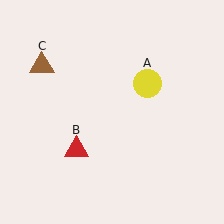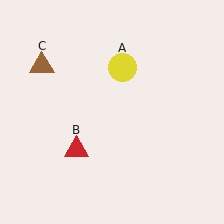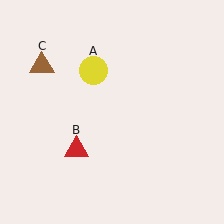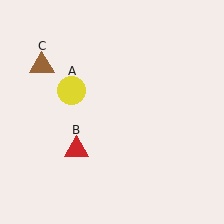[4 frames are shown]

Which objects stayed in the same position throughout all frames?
Red triangle (object B) and brown triangle (object C) remained stationary.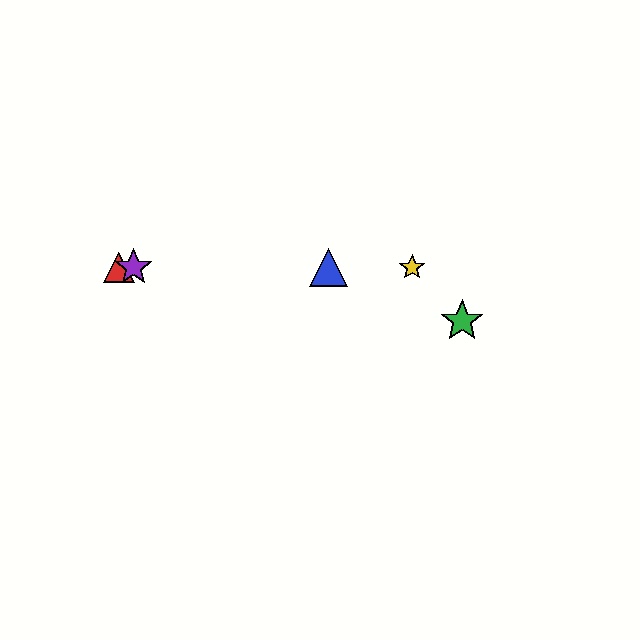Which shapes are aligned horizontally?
The red triangle, the blue triangle, the yellow star, the purple star are aligned horizontally.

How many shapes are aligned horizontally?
4 shapes (the red triangle, the blue triangle, the yellow star, the purple star) are aligned horizontally.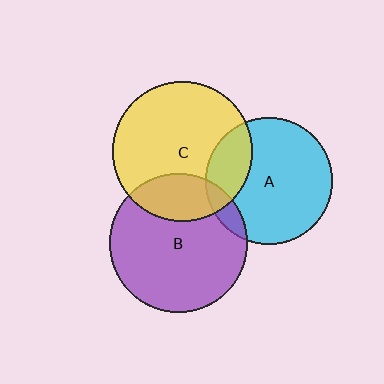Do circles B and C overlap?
Yes.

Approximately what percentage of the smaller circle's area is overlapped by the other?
Approximately 25%.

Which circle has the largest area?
Circle C (yellow).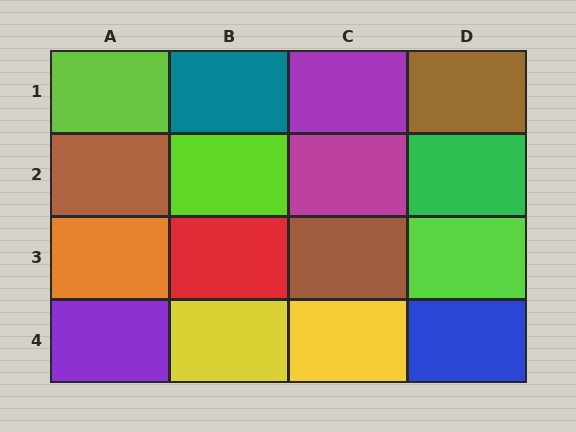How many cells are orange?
1 cell is orange.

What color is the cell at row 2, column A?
Brown.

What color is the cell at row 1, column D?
Brown.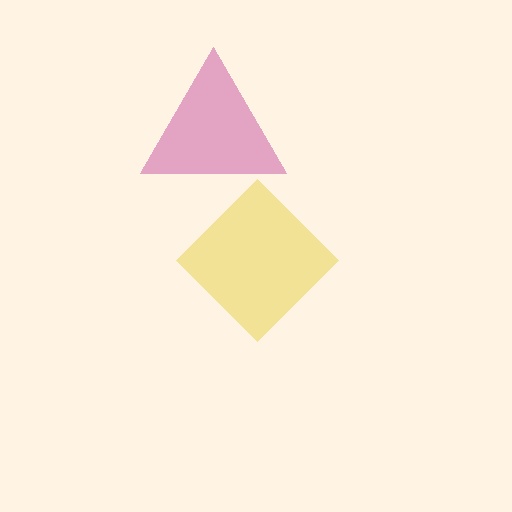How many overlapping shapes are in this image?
There are 2 overlapping shapes in the image.